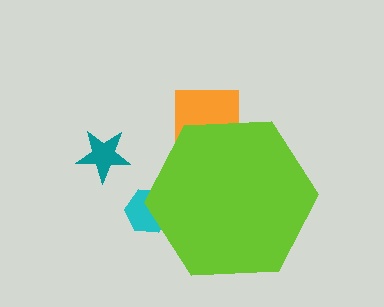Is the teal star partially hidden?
No, the teal star is fully visible.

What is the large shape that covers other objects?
A lime hexagon.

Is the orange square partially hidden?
Yes, the orange square is partially hidden behind the lime hexagon.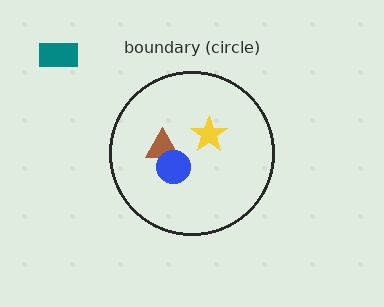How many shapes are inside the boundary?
3 inside, 1 outside.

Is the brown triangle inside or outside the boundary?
Inside.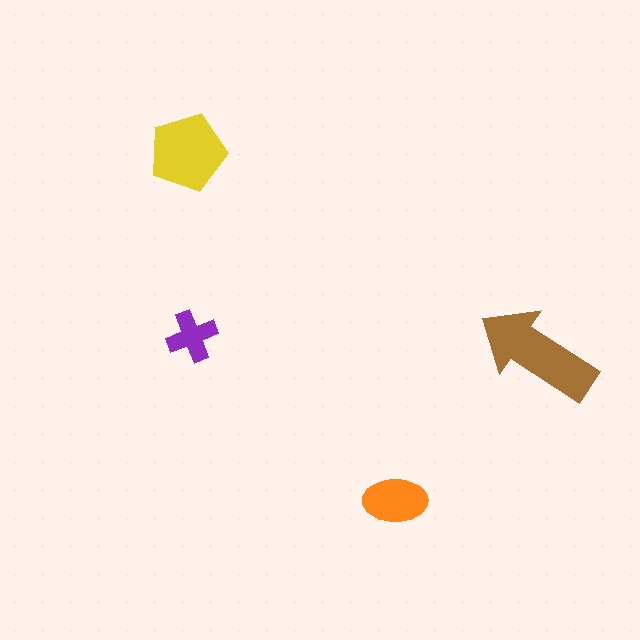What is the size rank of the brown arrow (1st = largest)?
1st.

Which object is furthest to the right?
The brown arrow is rightmost.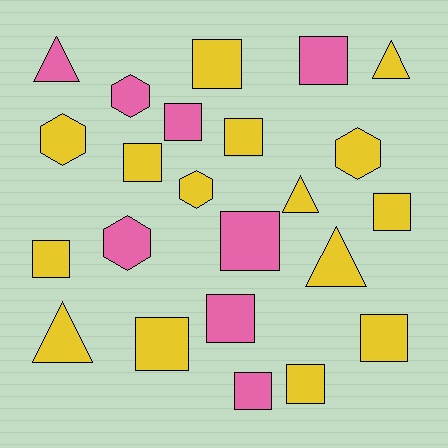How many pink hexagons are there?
There are 2 pink hexagons.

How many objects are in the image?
There are 23 objects.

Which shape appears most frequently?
Square, with 13 objects.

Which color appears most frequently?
Yellow, with 15 objects.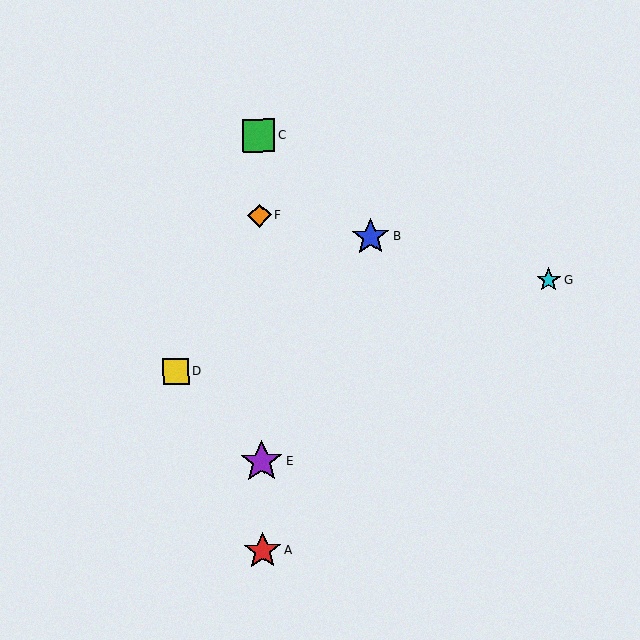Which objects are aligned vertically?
Objects A, C, E, F are aligned vertically.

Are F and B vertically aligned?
No, F is at x≈260 and B is at x≈371.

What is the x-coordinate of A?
Object A is at x≈263.